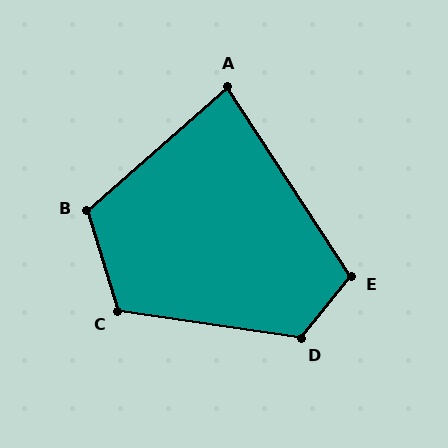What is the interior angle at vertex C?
Approximately 115 degrees (obtuse).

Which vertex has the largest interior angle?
D, at approximately 121 degrees.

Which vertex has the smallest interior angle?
A, at approximately 82 degrees.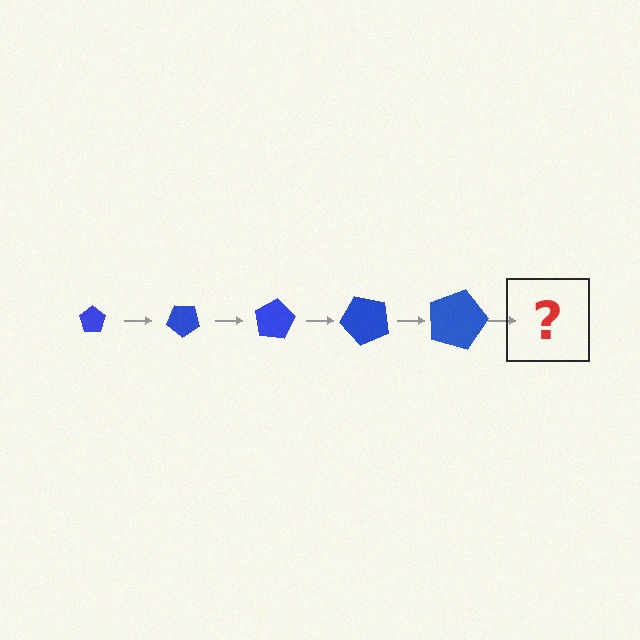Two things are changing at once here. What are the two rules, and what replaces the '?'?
The two rules are that the pentagon grows larger each step and it rotates 40 degrees each step. The '?' should be a pentagon, larger than the previous one and rotated 200 degrees from the start.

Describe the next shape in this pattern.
It should be a pentagon, larger than the previous one and rotated 200 degrees from the start.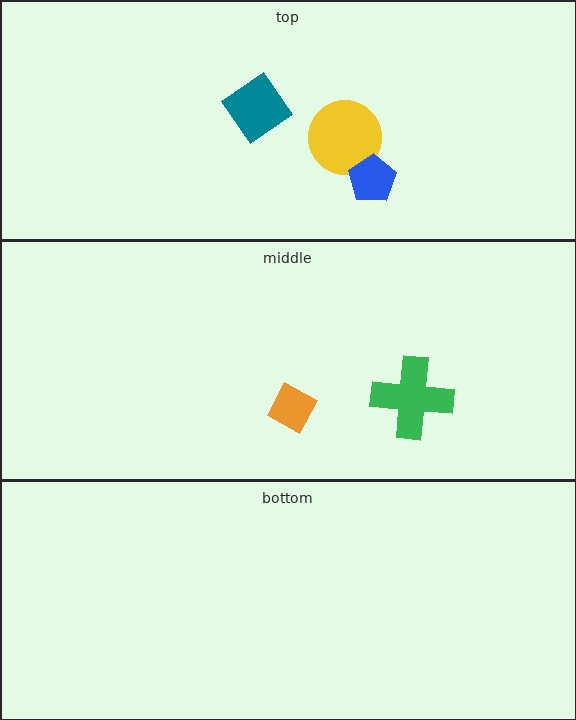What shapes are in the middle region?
The green cross, the orange diamond.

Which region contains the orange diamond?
The middle region.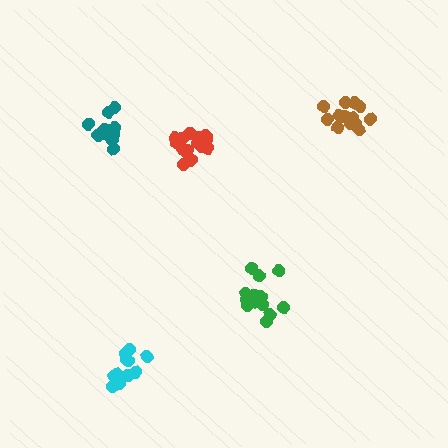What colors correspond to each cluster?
The clusters are colored: brown, red, green, teal, cyan.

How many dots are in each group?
Group 1: 15 dots, Group 2: 15 dots, Group 3: 14 dots, Group 4: 12 dots, Group 5: 12 dots (68 total).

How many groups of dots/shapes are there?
There are 5 groups.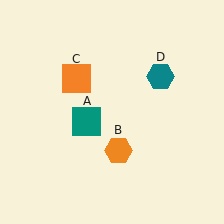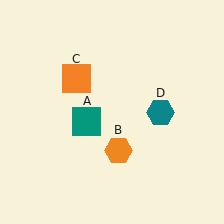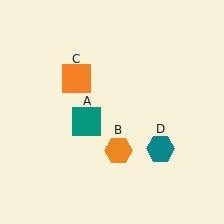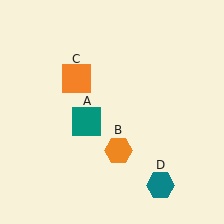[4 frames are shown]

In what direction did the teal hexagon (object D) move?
The teal hexagon (object D) moved down.